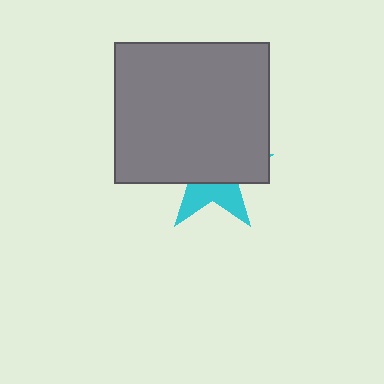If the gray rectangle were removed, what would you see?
You would see the complete cyan star.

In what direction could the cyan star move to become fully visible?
The cyan star could move down. That would shift it out from behind the gray rectangle entirely.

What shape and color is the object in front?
The object in front is a gray rectangle.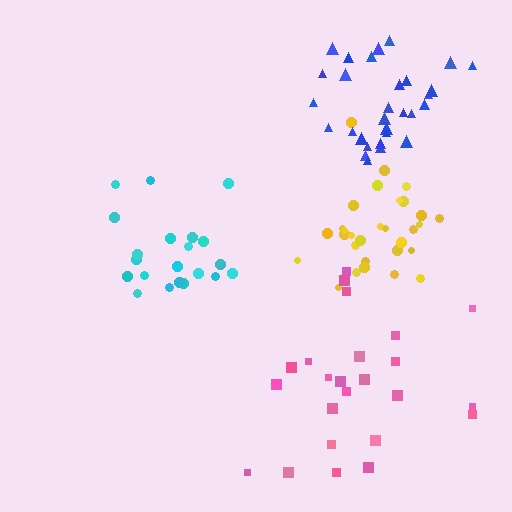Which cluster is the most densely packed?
Yellow.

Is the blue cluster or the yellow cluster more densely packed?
Yellow.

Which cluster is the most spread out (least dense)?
Pink.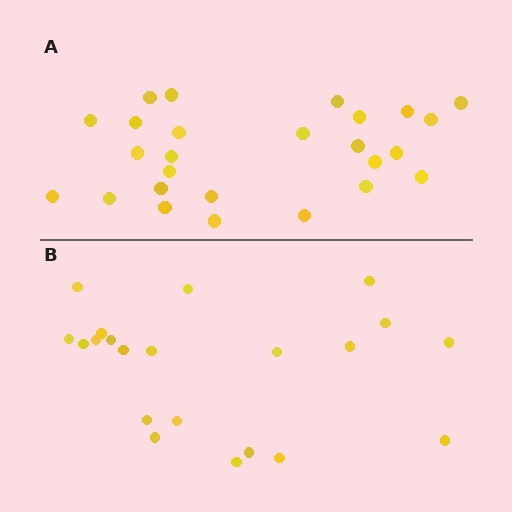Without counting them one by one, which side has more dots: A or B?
Region A (the top region) has more dots.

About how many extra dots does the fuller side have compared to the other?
Region A has about 5 more dots than region B.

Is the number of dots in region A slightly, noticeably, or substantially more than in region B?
Region A has only slightly more — the two regions are fairly close. The ratio is roughly 1.2 to 1.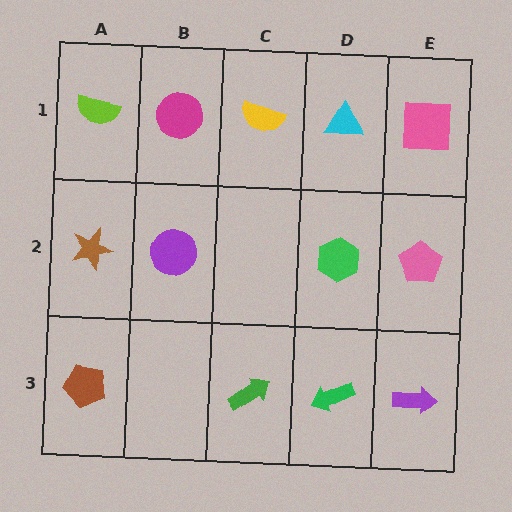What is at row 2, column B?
A purple circle.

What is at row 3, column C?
A green arrow.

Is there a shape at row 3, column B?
No, that cell is empty.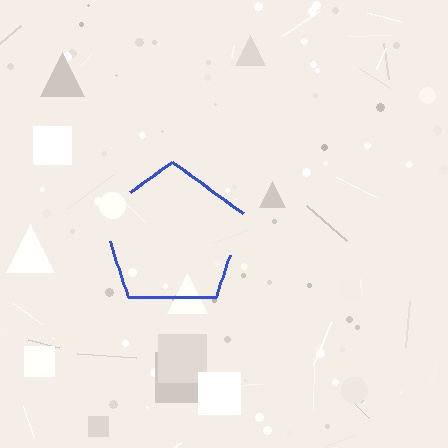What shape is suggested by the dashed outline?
The dashed outline suggests a pentagon.